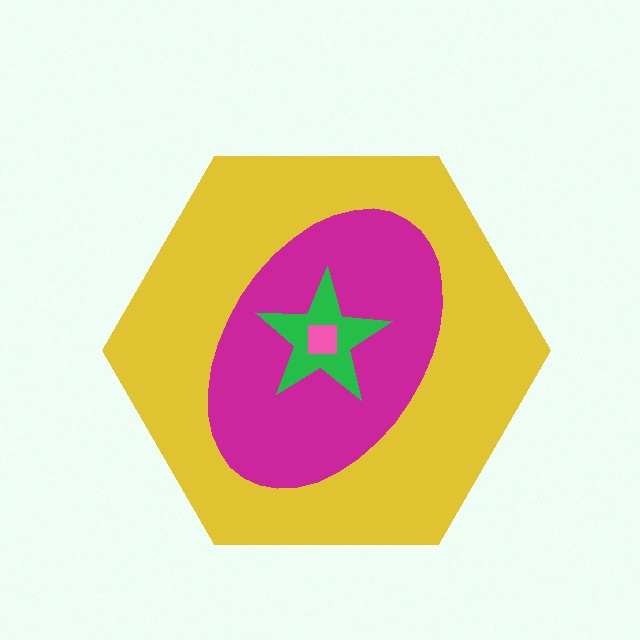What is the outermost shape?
The yellow hexagon.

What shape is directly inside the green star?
The pink square.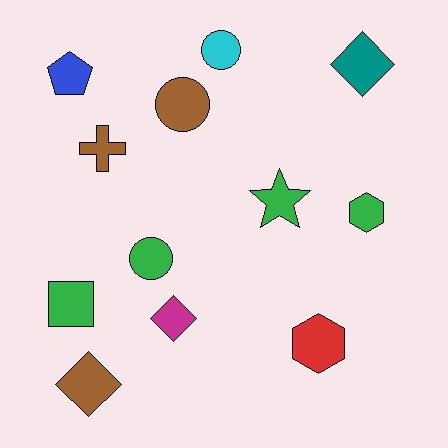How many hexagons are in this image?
There are 2 hexagons.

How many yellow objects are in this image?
There are no yellow objects.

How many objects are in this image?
There are 12 objects.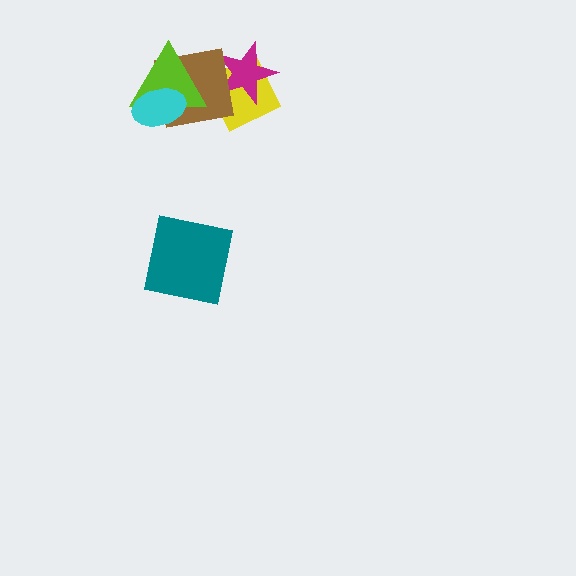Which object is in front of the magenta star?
The brown square is in front of the magenta star.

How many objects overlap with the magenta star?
2 objects overlap with the magenta star.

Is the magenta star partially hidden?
Yes, it is partially covered by another shape.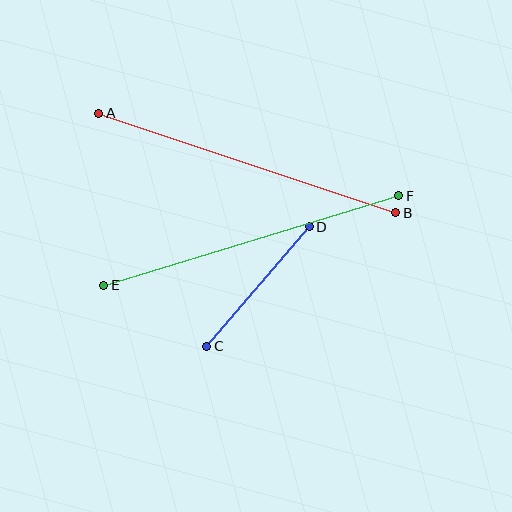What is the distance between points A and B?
The distance is approximately 313 pixels.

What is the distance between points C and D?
The distance is approximately 157 pixels.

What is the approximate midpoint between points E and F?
The midpoint is at approximately (251, 241) pixels.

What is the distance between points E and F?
The distance is approximately 308 pixels.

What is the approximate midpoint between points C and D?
The midpoint is at approximately (258, 287) pixels.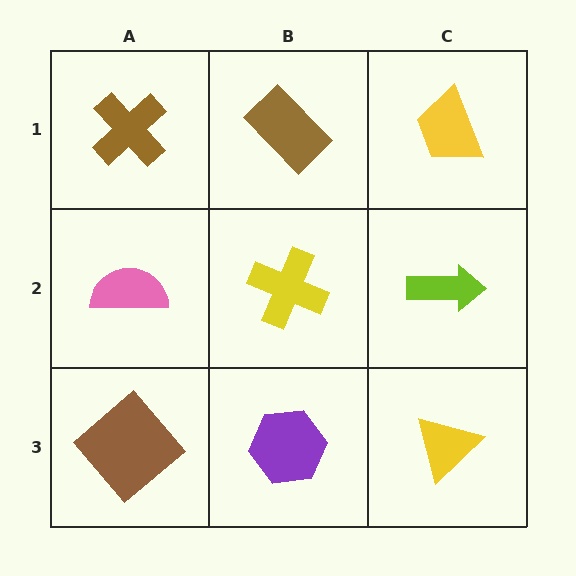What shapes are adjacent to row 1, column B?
A yellow cross (row 2, column B), a brown cross (row 1, column A), a yellow trapezoid (row 1, column C).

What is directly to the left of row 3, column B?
A brown diamond.